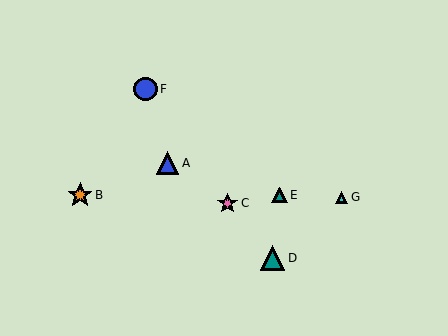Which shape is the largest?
The orange star (labeled B) is the largest.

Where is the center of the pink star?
The center of the pink star is at (227, 203).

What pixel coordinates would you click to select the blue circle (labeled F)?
Click at (145, 89) to select the blue circle F.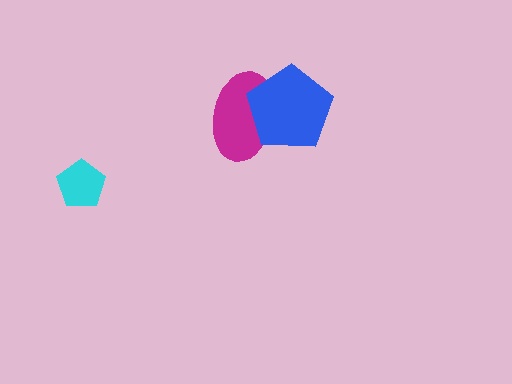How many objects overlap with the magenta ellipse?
1 object overlaps with the magenta ellipse.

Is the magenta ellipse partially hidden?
Yes, it is partially covered by another shape.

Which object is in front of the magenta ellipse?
The blue pentagon is in front of the magenta ellipse.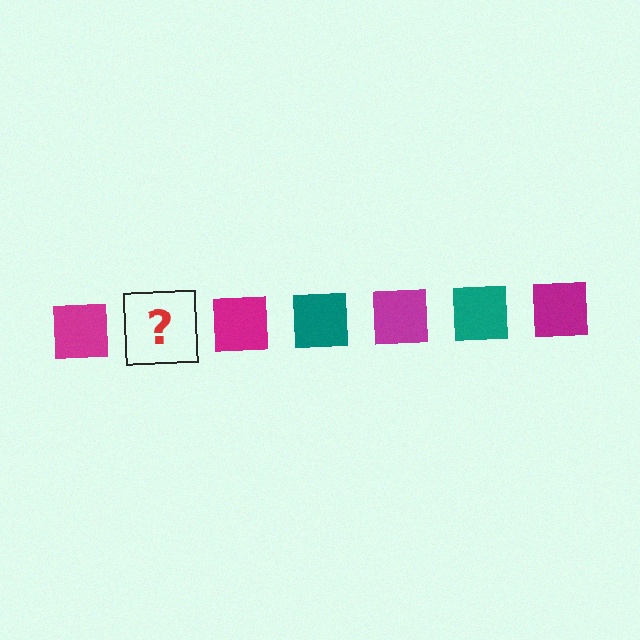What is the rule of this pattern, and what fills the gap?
The rule is that the pattern cycles through magenta, teal squares. The gap should be filled with a teal square.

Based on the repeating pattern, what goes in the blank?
The blank should be a teal square.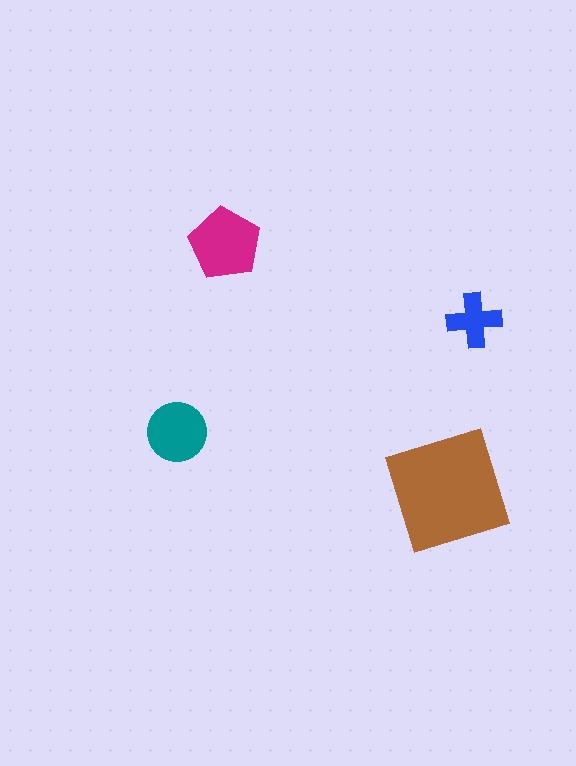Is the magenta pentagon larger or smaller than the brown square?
Smaller.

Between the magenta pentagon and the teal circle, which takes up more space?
The magenta pentagon.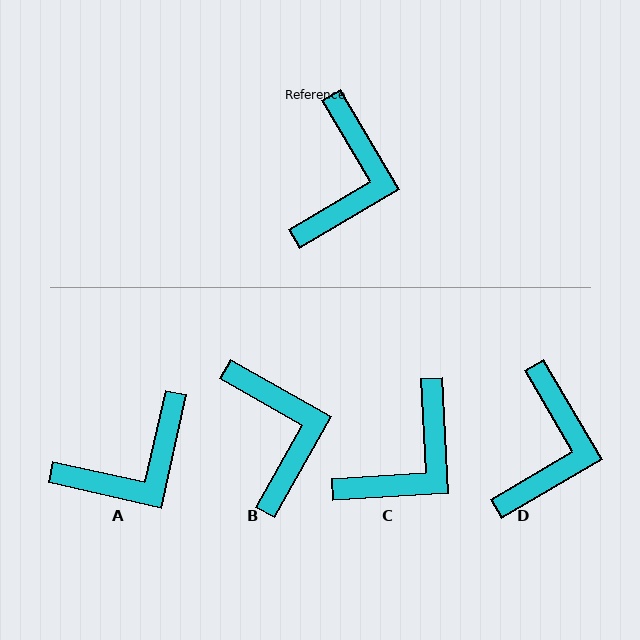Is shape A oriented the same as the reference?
No, it is off by about 43 degrees.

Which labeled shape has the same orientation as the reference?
D.